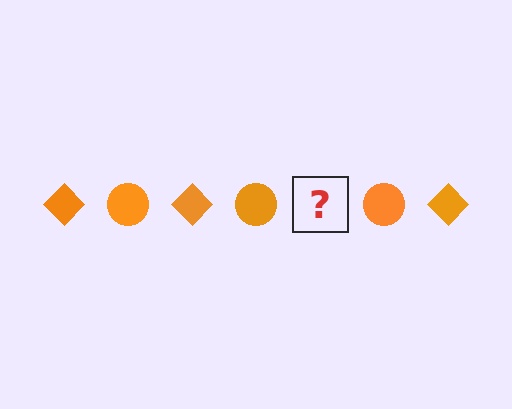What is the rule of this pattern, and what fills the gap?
The rule is that the pattern cycles through diamond, circle shapes in orange. The gap should be filled with an orange diamond.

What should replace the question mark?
The question mark should be replaced with an orange diamond.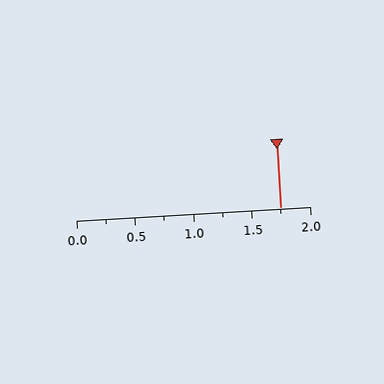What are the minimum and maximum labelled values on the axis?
The axis runs from 0.0 to 2.0.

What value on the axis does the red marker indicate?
The marker indicates approximately 1.75.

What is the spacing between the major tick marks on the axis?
The major ticks are spaced 0.5 apart.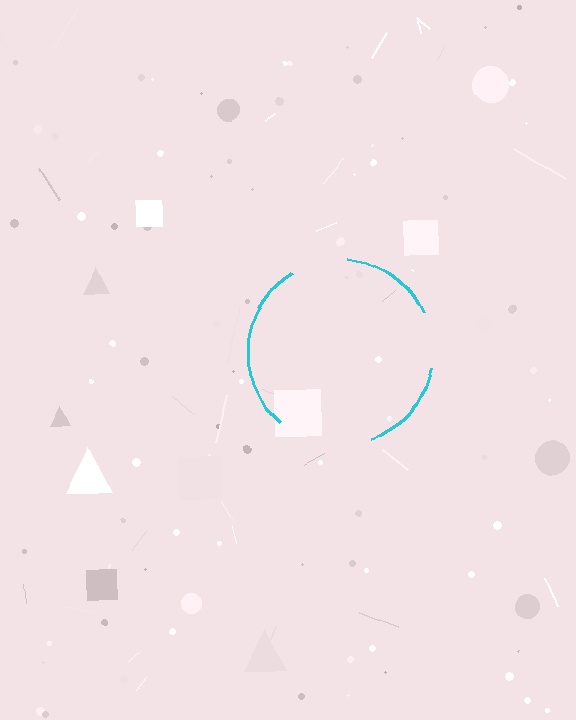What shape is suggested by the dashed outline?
The dashed outline suggests a circle.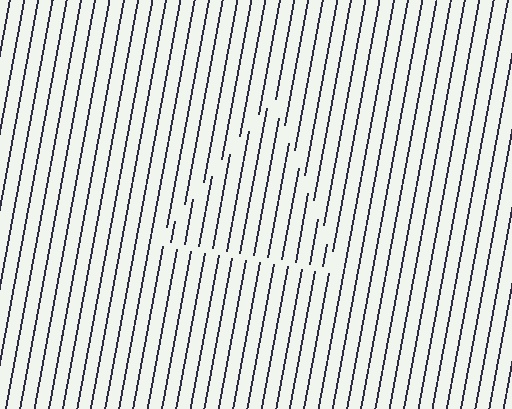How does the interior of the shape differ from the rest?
The interior of the shape contains the same grating, shifted by half a period — the contour is defined by the phase discontinuity where line-ends from the inner and outer gratings abut.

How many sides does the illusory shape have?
3 sides — the line-ends trace a triangle.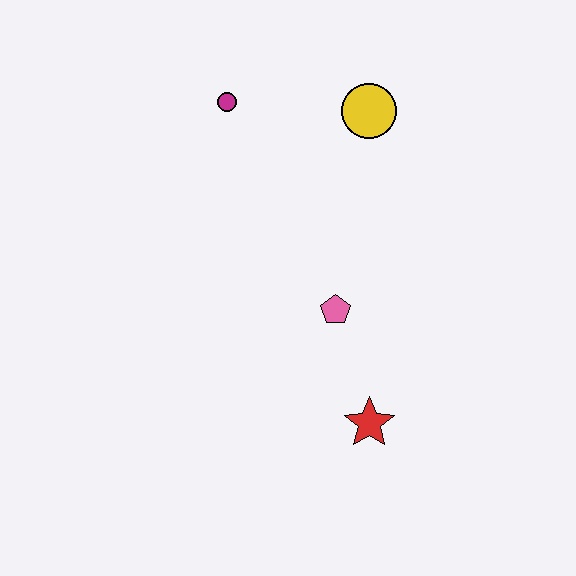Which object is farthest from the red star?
The magenta circle is farthest from the red star.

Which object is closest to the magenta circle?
The yellow circle is closest to the magenta circle.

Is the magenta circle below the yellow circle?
No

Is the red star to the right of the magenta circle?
Yes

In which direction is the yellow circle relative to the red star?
The yellow circle is above the red star.